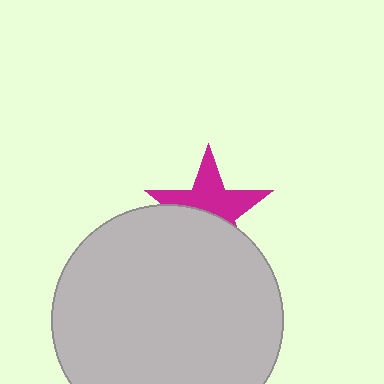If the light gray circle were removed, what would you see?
You would see the complete magenta star.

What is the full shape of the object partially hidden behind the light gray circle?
The partially hidden object is a magenta star.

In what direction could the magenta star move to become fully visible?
The magenta star could move up. That would shift it out from behind the light gray circle entirely.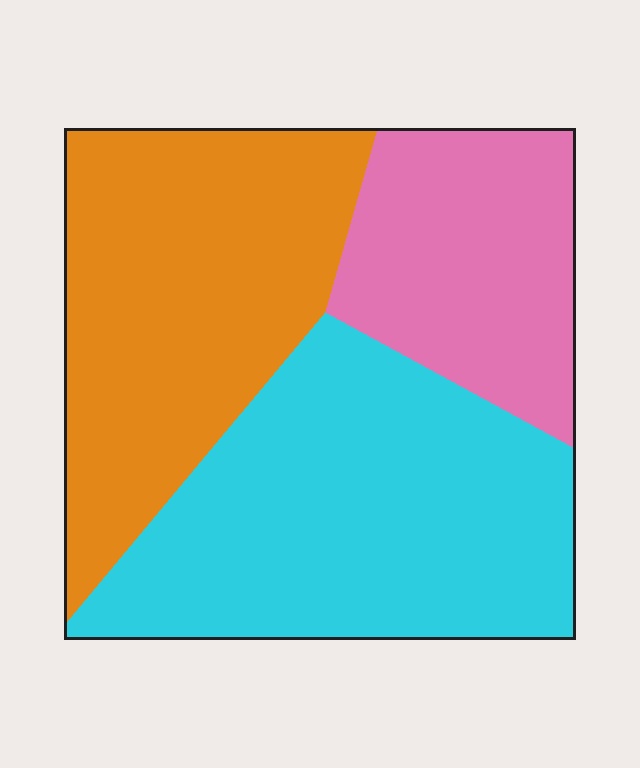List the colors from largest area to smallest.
From largest to smallest: cyan, orange, pink.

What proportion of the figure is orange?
Orange covers about 35% of the figure.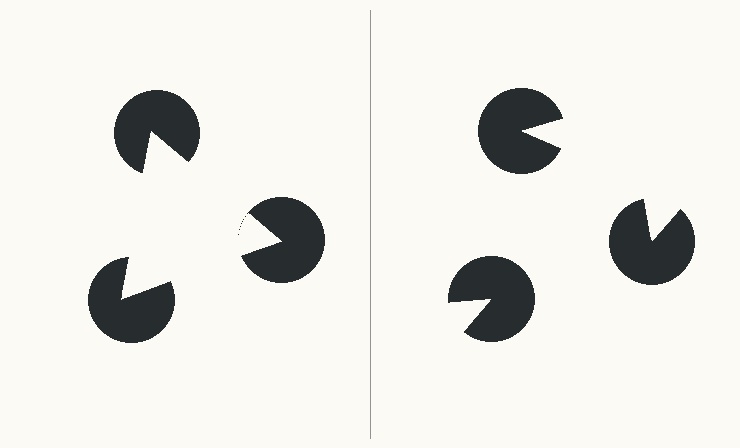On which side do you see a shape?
An illusory triangle appears on the left side. On the right side the wedge cuts are rotated, so no coherent shape forms.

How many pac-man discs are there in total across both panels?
6 — 3 on each side.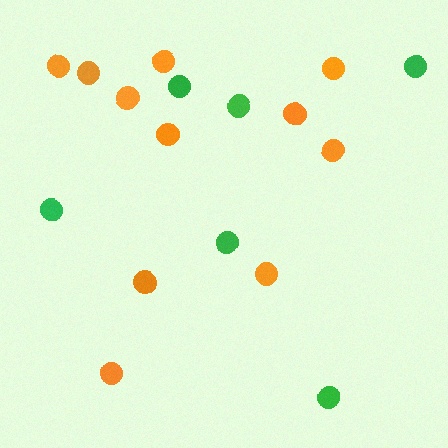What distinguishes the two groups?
There are 2 groups: one group of orange circles (11) and one group of green circles (6).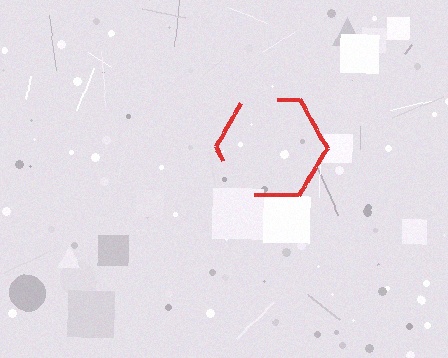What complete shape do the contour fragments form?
The contour fragments form a hexagon.